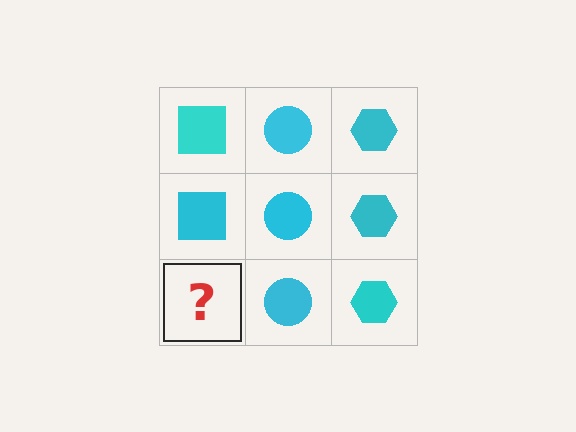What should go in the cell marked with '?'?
The missing cell should contain a cyan square.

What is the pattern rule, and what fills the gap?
The rule is that each column has a consistent shape. The gap should be filled with a cyan square.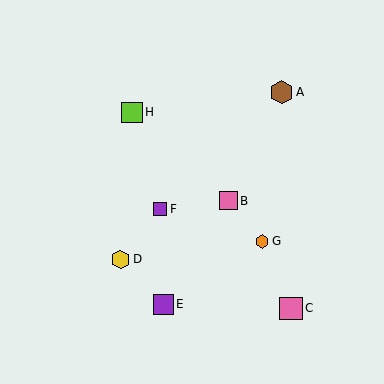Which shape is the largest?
The brown hexagon (labeled A) is the largest.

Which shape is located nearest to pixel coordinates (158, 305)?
The purple square (labeled E) at (163, 304) is nearest to that location.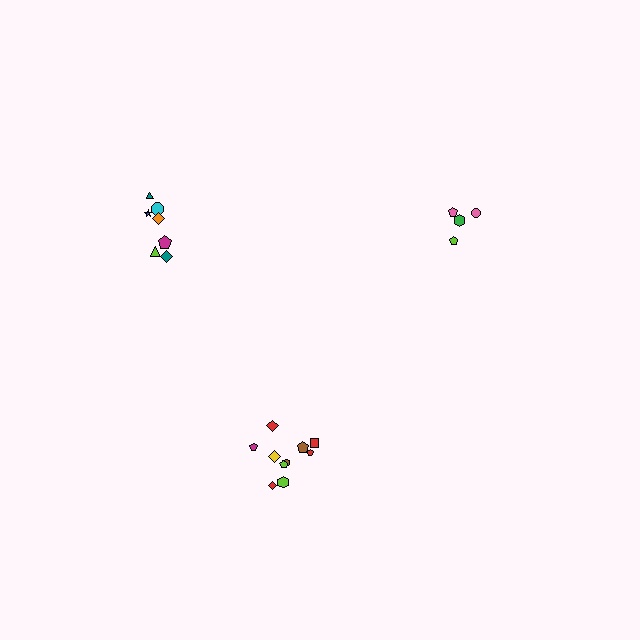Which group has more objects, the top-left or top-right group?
The top-left group.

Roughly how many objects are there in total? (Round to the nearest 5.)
Roughly 20 objects in total.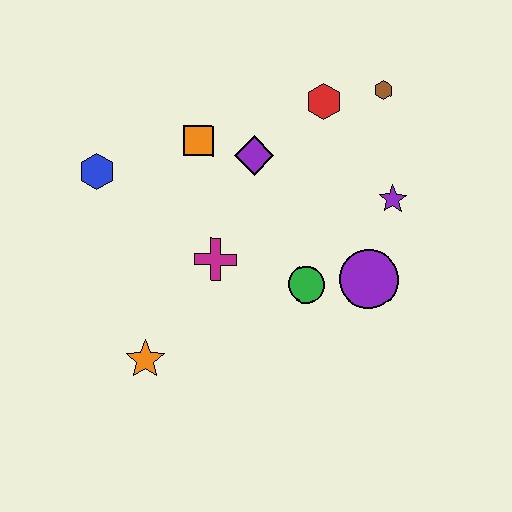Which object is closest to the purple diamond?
The orange square is closest to the purple diamond.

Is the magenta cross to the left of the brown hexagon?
Yes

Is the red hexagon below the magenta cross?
No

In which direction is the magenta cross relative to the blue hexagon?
The magenta cross is to the right of the blue hexagon.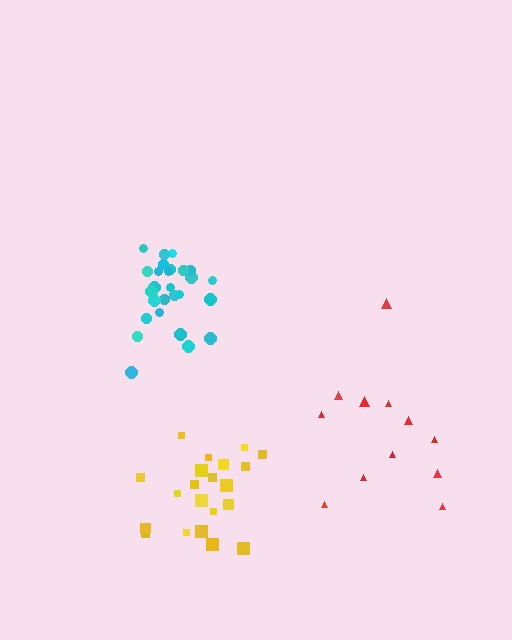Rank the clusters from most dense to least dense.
cyan, yellow, red.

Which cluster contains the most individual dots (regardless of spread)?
Cyan (27).